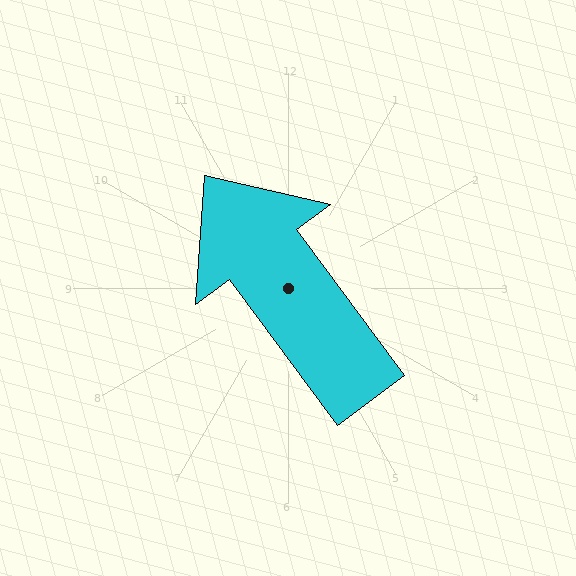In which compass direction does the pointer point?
Northwest.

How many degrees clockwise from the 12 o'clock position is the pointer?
Approximately 323 degrees.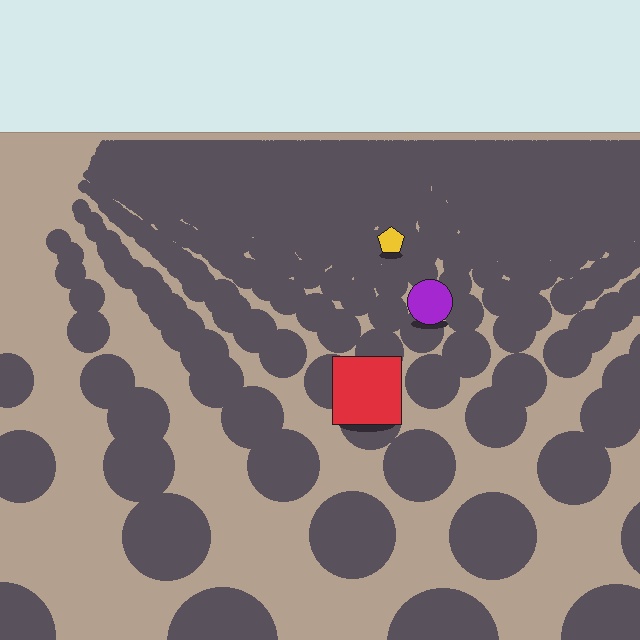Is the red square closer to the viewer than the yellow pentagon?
Yes. The red square is closer — you can tell from the texture gradient: the ground texture is coarser near it.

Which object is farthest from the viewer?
The yellow pentagon is farthest from the viewer. It appears smaller and the ground texture around it is denser.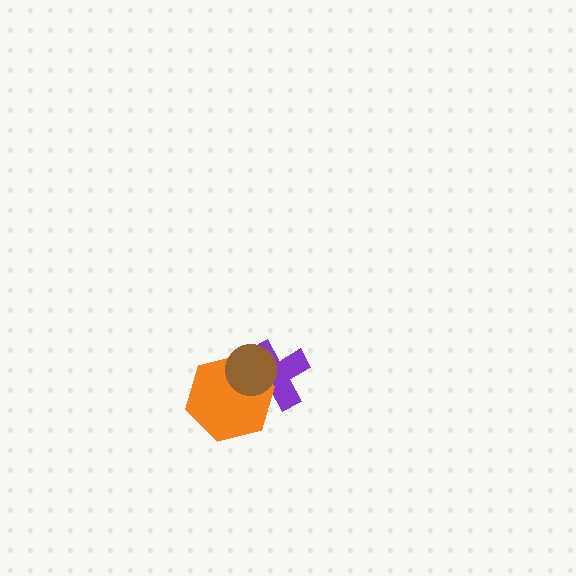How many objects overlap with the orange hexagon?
2 objects overlap with the orange hexagon.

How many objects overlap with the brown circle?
2 objects overlap with the brown circle.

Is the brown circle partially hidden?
No, no other shape covers it.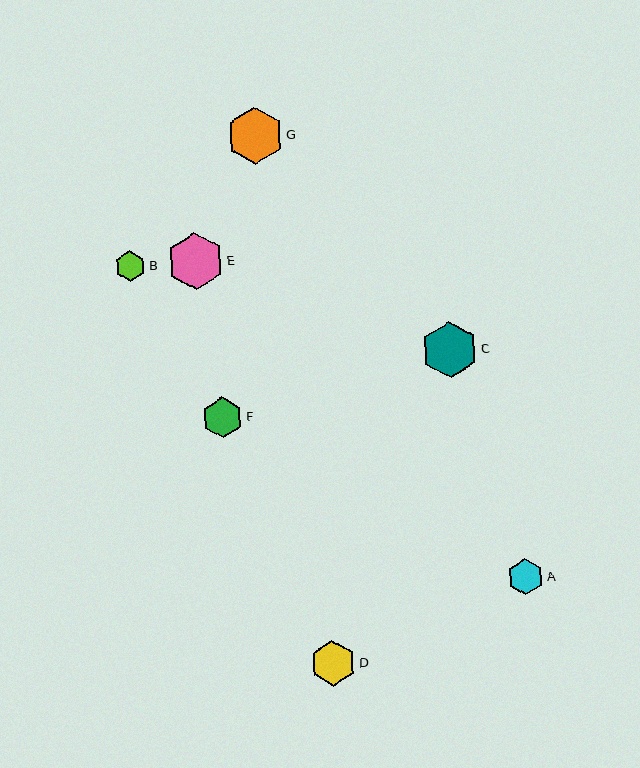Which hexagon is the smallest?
Hexagon B is the smallest with a size of approximately 30 pixels.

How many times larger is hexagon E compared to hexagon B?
Hexagon E is approximately 1.9 times the size of hexagon B.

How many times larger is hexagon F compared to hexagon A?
Hexagon F is approximately 1.1 times the size of hexagon A.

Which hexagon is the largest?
Hexagon E is the largest with a size of approximately 57 pixels.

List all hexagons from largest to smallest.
From largest to smallest: E, G, C, D, F, A, B.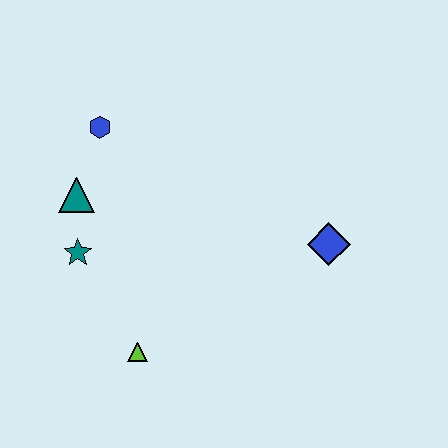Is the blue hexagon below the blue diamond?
No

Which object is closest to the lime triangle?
The teal star is closest to the lime triangle.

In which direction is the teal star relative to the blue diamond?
The teal star is to the left of the blue diamond.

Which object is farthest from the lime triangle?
The blue hexagon is farthest from the lime triangle.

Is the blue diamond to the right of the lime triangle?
Yes